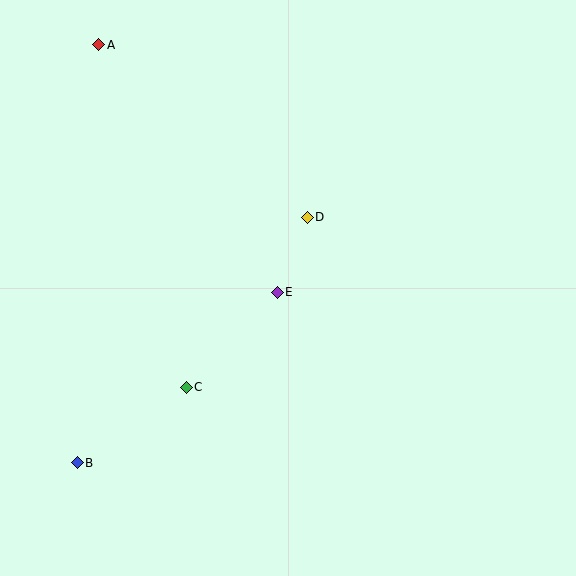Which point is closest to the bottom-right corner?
Point E is closest to the bottom-right corner.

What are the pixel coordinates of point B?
Point B is at (77, 463).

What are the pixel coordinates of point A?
Point A is at (99, 45).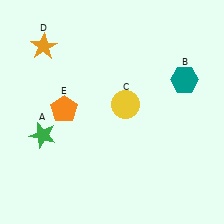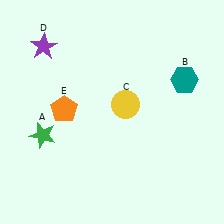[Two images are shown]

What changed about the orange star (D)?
In Image 1, D is orange. In Image 2, it changed to purple.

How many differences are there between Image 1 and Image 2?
There is 1 difference between the two images.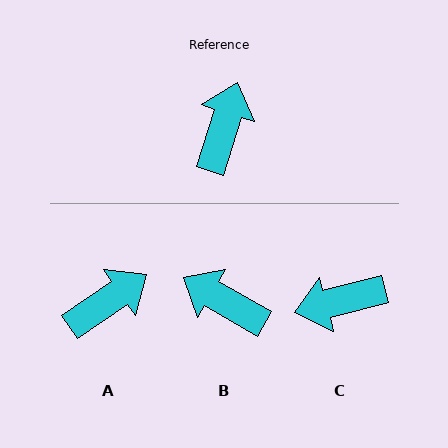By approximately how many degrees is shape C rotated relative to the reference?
Approximately 122 degrees counter-clockwise.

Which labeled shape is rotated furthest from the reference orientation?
C, about 122 degrees away.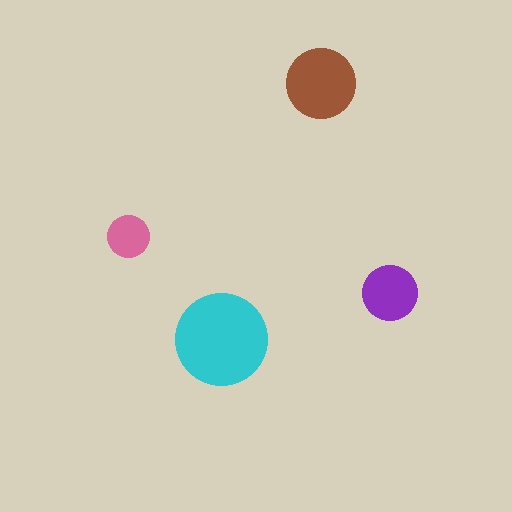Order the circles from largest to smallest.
the cyan one, the brown one, the purple one, the pink one.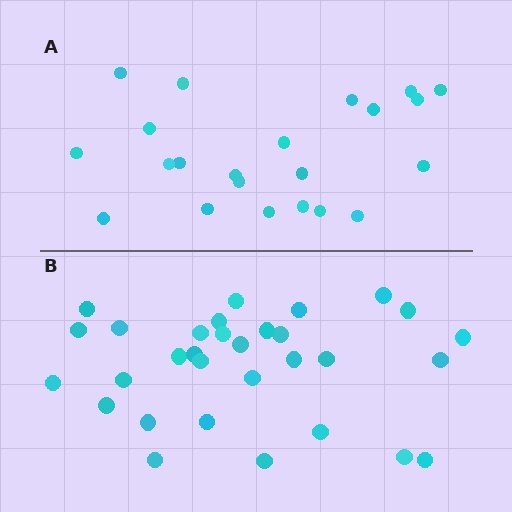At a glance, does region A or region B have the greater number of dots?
Region B (the bottom region) has more dots.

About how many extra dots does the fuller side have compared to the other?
Region B has roughly 8 or so more dots than region A.